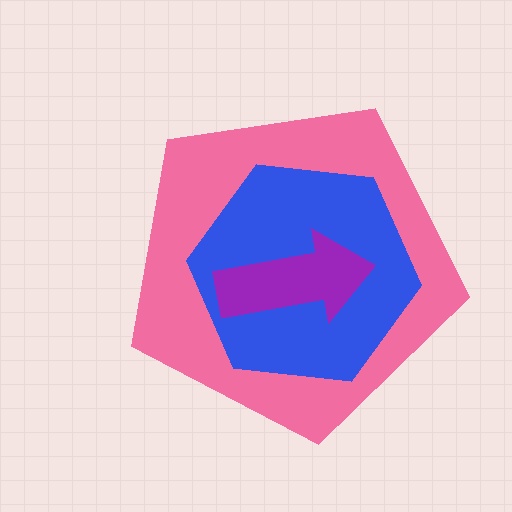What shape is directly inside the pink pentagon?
The blue hexagon.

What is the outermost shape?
The pink pentagon.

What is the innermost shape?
The purple arrow.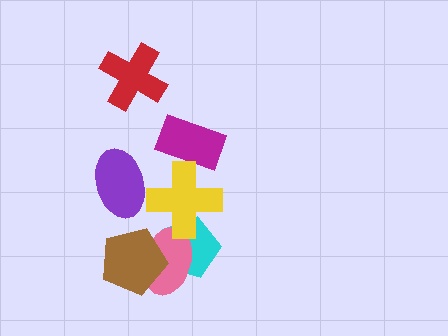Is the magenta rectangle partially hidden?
Yes, it is partially covered by another shape.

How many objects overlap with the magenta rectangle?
1 object overlaps with the magenta rectangle.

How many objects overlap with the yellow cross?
4 objects overlap with the yellow cross.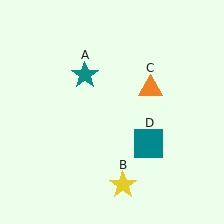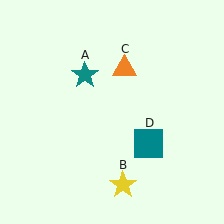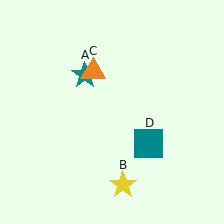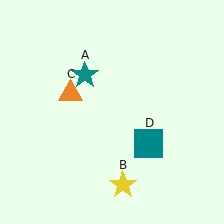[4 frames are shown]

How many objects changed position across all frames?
1 object changed position: orange triangle (object C).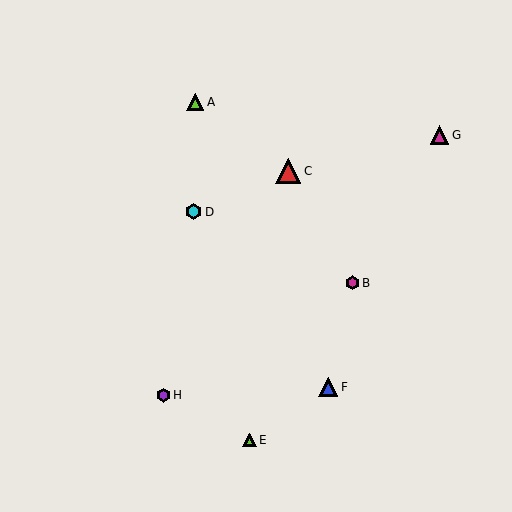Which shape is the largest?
The red triangle (labeled C) is the largest.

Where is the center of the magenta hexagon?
The center of the magenta hexagon is at (352, 283).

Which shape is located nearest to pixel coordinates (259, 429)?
The lime triangle (labeled E) at (250, 440) is nearest to that location.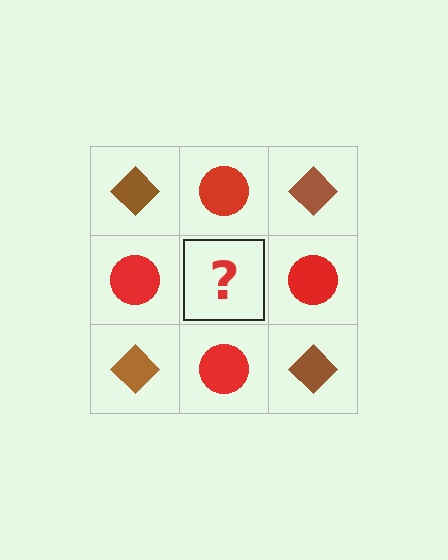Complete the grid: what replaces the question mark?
The question mark should be replaced with a brown diamond.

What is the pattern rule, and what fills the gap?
The rule is that it alternates brown diamond and red circle in a checkerboard pattern. The gap should be filled with a brown diamond.